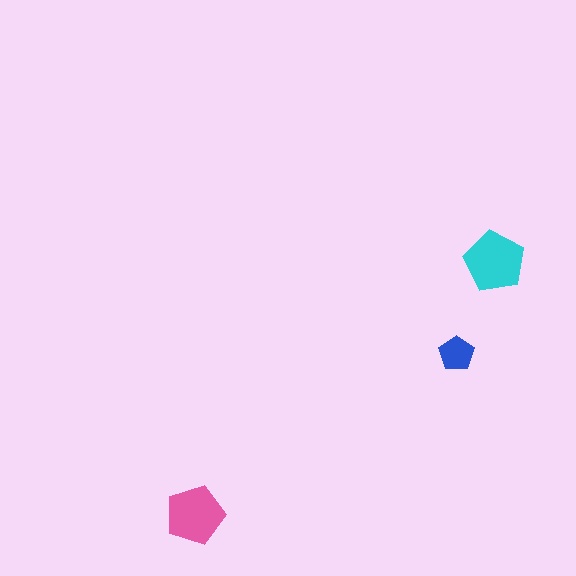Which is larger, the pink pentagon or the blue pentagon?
The pink one.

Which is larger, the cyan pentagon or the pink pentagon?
The cyan one.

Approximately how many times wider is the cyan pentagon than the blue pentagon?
About 1.5 times wider.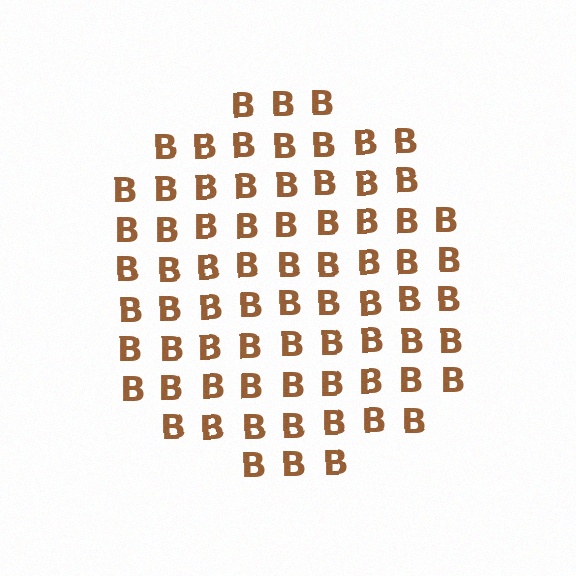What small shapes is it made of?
It is made of small letter B's.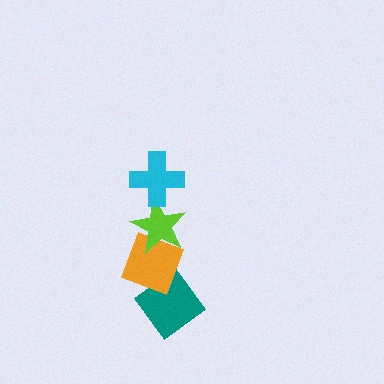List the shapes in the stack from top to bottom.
From top to bottom: the cyan cross, the lime star, the orange diamond, the teal diamond.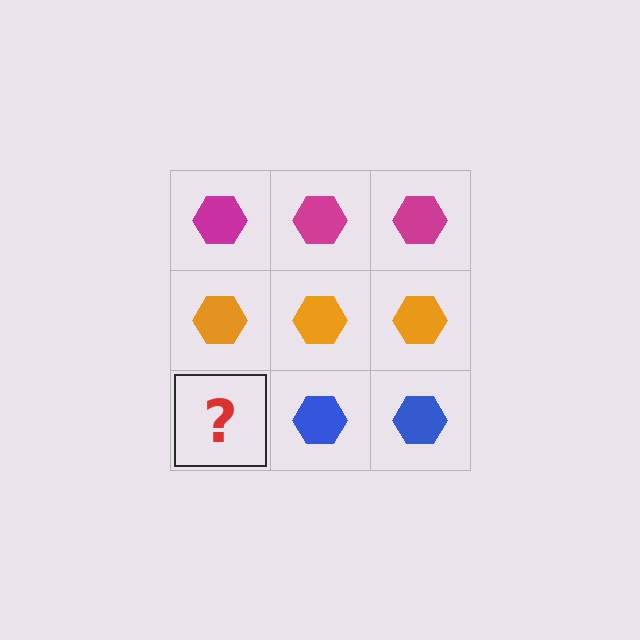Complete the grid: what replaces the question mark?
The question mark should be replaced with a blue hexagon.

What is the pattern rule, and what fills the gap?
The rule is that each row has a consistent color. The gap should be filled with a blue hexagon.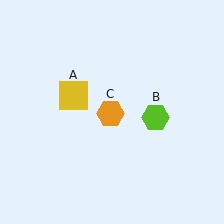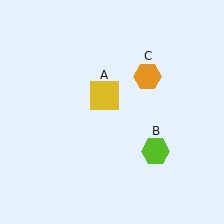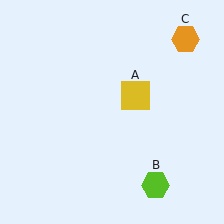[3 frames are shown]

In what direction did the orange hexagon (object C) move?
The orange hexagon (object C) moved up and to the right.